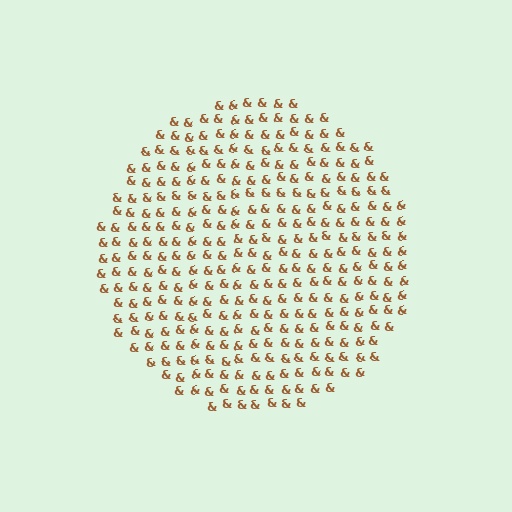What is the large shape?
The large shape is a circle.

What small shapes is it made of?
It is made of small ampersands.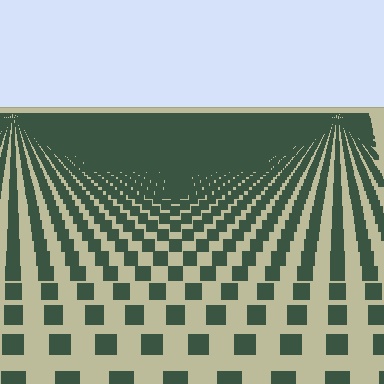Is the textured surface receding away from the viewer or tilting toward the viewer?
The surface is receding away from the viewer. Texture elements get smaller and denser toward the top.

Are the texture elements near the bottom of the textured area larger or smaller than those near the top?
Larger. Near the bottom, elements are closer to the viewer and appear at a bigger on-screen size.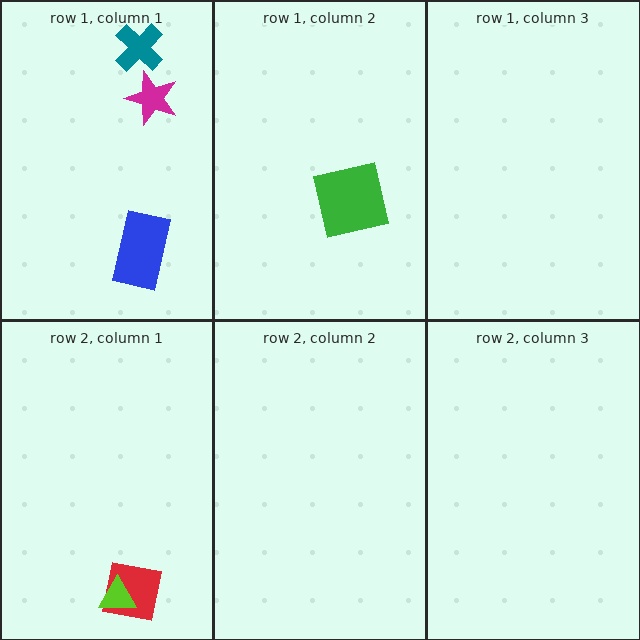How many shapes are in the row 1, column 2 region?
1.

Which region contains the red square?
The row 2, column 1 region.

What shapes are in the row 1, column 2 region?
The green square.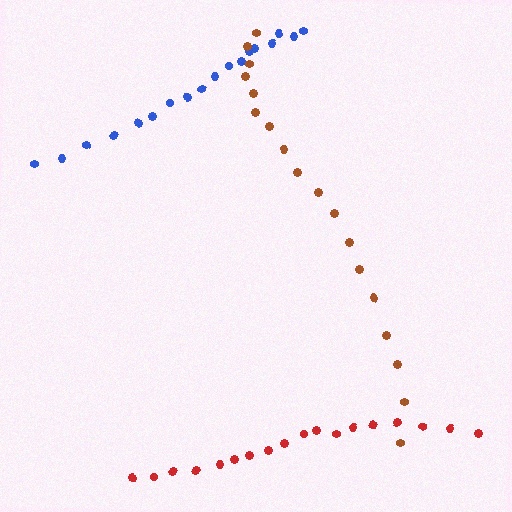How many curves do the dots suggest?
There are 3 distinct paths.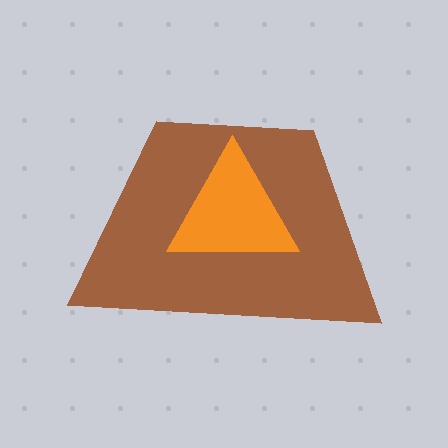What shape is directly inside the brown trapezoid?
The orange triangle.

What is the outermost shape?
The brown trapezoid.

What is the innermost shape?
The orange triangle.